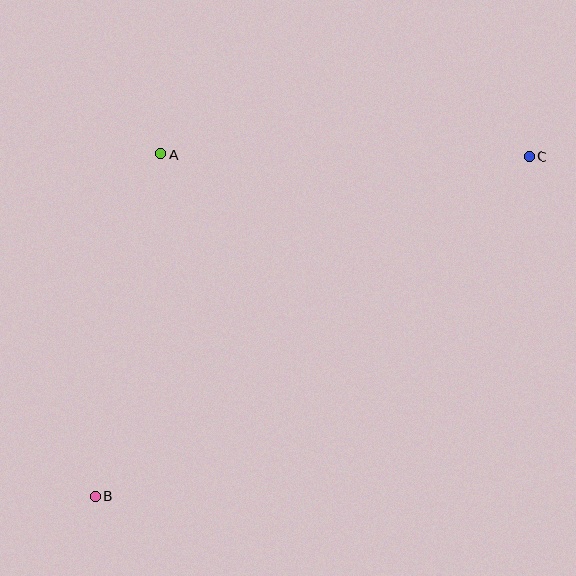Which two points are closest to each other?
Points A and B are closest to each other.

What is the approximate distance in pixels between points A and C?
The distance between A and C is approximately 368 pixels.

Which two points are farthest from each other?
Points B and C are farthest from each other.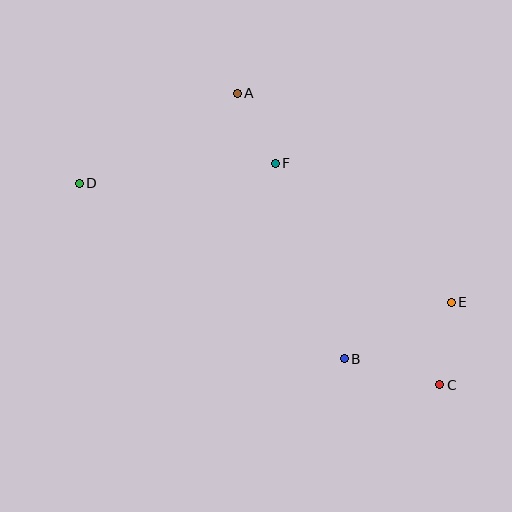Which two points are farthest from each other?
Points C and D are farthest from each other.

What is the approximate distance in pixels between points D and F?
The distance between D and F is approximately 197 pixels.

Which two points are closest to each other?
Points A and F are closest to each other.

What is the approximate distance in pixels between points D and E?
The distance between D and E is approximately 390 pixels.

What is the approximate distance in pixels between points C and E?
The distance between C and E is approximately 83 pixels.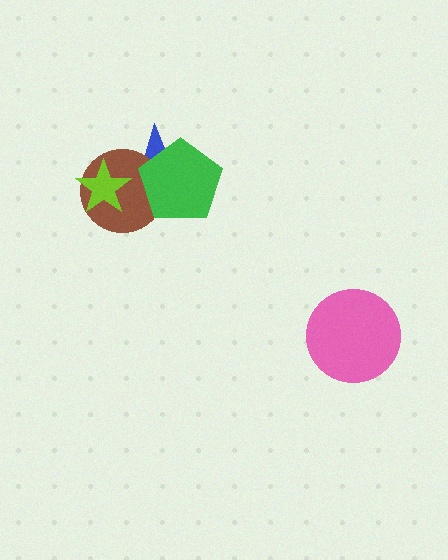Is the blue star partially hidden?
Yes, it is partially covered by another shape.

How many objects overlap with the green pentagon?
2 objects overlap with the green pentagon.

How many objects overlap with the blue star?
3 objects overlap with the blue star.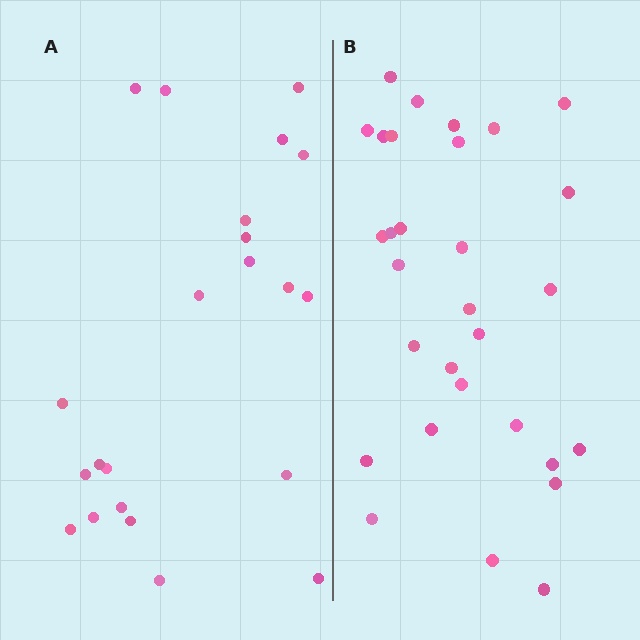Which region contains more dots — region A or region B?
Region B (the right region) has more dots.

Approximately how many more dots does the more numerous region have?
Region B has roughly 8 or so more dots than region A.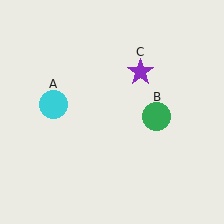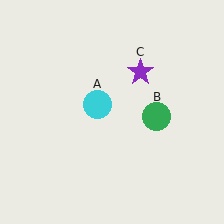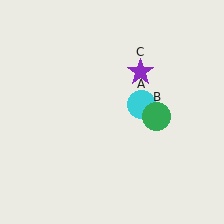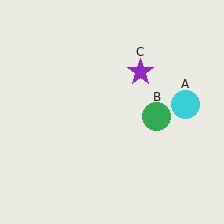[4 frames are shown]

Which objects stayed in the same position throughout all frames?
Green circle (object B) and purple star (object C) remained stationary.